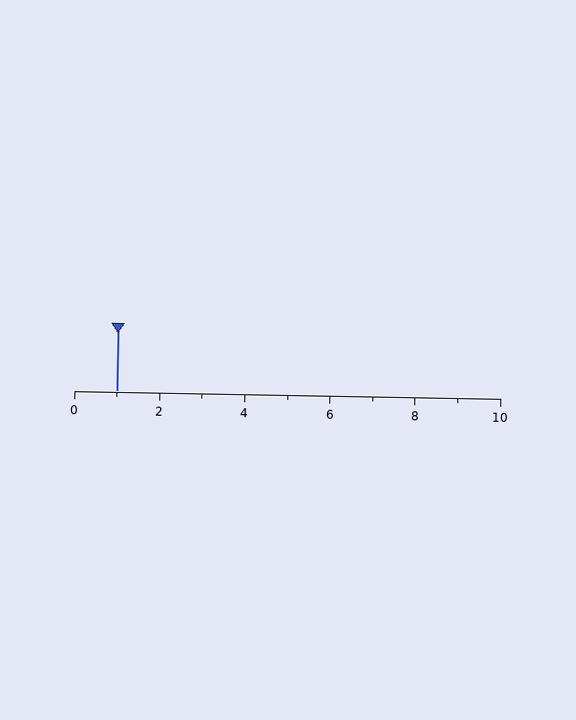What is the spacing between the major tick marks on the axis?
The major ticks are spaced 2 apart.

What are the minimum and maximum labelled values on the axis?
The axis runs from 0 to 10.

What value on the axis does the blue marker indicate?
The marker indicates approximately 1.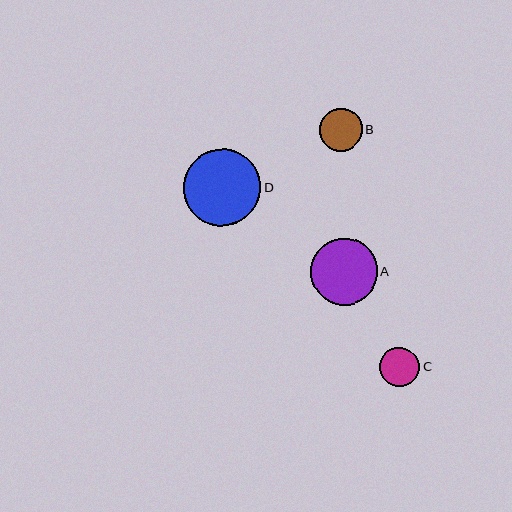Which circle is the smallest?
Circle C is the smallest with a size of approximately 40 pixels.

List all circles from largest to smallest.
From largest to smallest: D, A, B, C.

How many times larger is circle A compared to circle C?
Circle A is approximately 1.7 times the size of circle C.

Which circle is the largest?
Circle D is the largest with a size of approximately 77 pixels.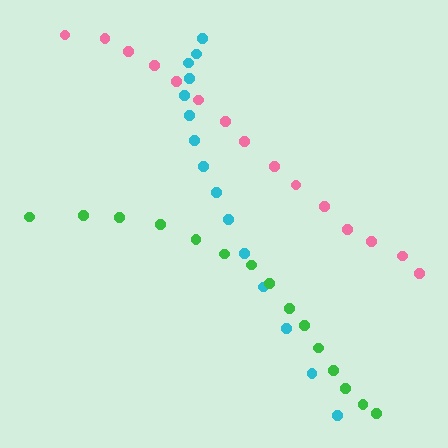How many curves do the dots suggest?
There are 3 distinct paths.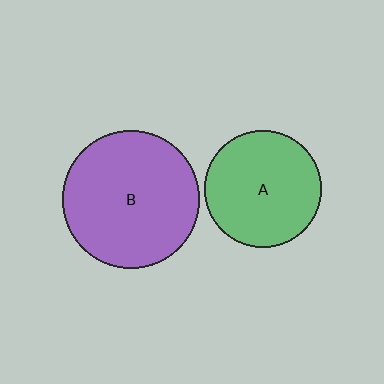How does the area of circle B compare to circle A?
Approximately 1.4 times.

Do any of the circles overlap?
No, none of the circles overlap.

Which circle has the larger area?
Circle B (purple).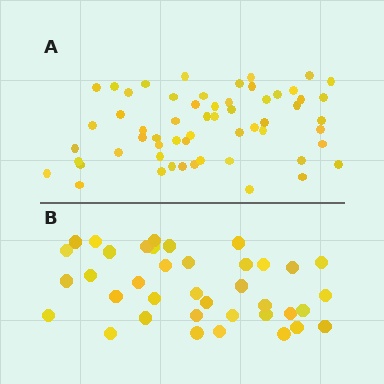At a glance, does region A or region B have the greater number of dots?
Region A (the top region) has more dots.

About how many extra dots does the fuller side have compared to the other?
Region A has approximately 20 more dots than region B.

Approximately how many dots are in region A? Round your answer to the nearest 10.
About 60 dots. (The exact count is 58, which rounds to 60.)